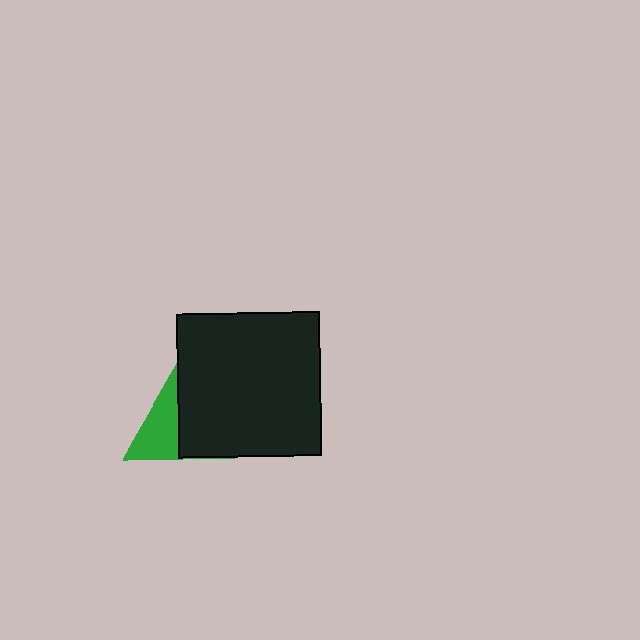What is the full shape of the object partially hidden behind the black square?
The partially hidden object is a green triangle.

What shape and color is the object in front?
The object in front is a black square.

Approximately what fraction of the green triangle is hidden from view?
Roughly 50% of the green triangle is hidden behind the black square.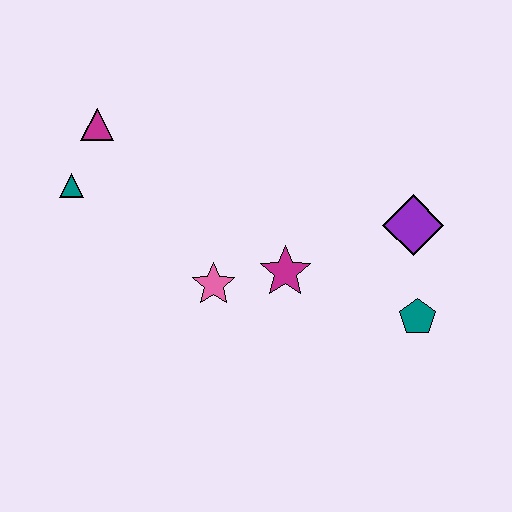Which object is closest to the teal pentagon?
The purple diamond is closest to the teal pentagon.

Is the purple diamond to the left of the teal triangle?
No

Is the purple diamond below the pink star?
No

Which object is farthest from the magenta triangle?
The teal pentagon is farthest from the magenta triangle.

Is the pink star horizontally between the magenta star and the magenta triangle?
Yes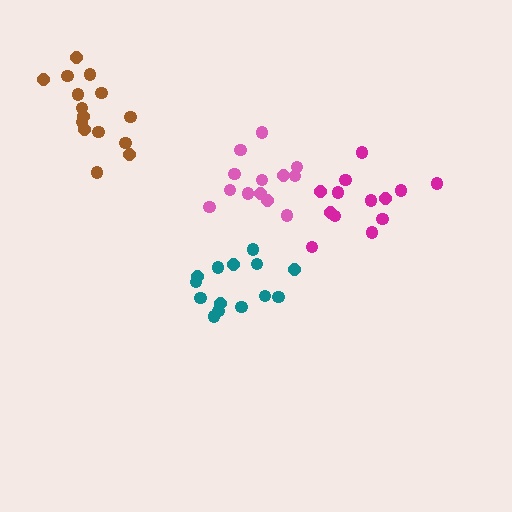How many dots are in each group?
Group 1: 15 dots, Group 2: 13 dots, Group 3: 14 dots, Group 4: 13 dots (55 total).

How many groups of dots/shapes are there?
There are 4 groups.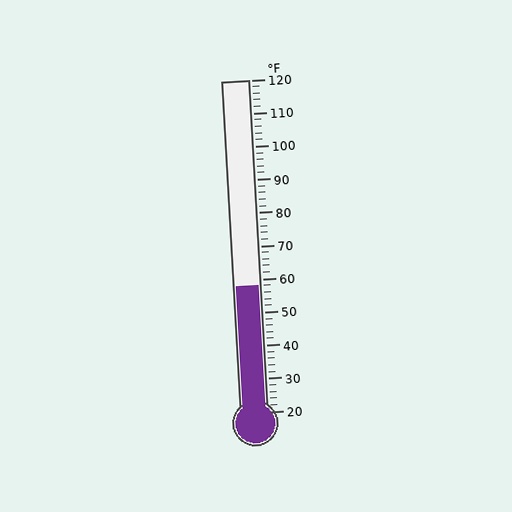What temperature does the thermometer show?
The thermometer shows approximately 58°F.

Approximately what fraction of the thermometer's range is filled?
The thermometer is filled to approximately 40% of its range.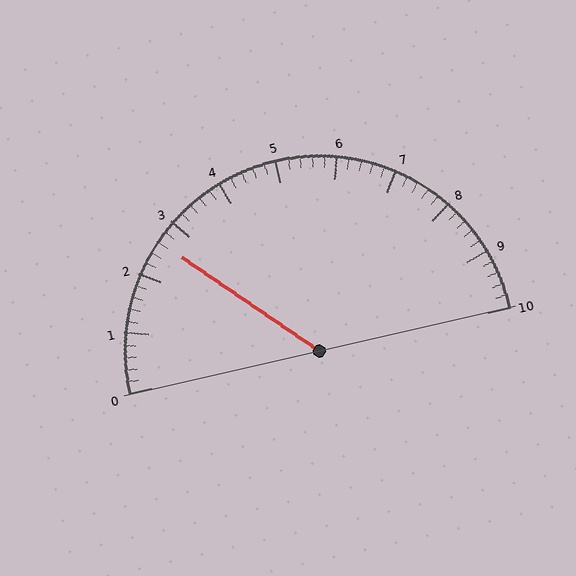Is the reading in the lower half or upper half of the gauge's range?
The reading is in the lower half of the range (0 to 10).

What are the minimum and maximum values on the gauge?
The gauge ranges from 0 to 10.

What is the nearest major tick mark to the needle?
The nearest major tick mark is 3.